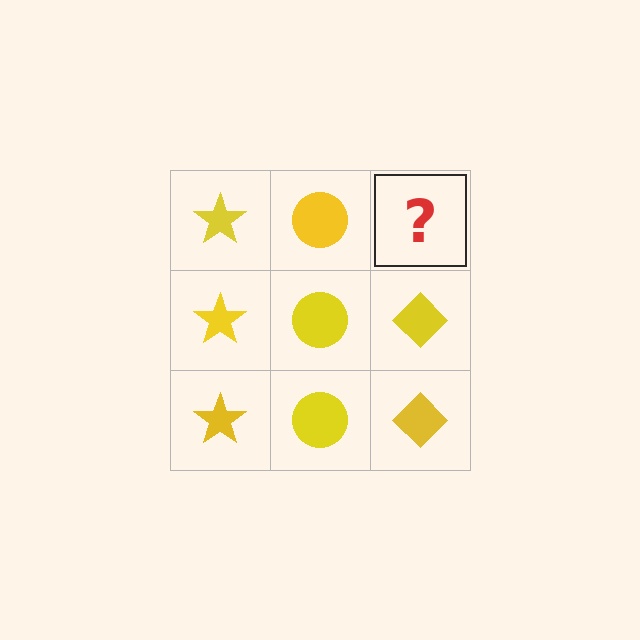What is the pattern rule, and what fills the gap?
The rule is that each column has a consistent shape. The gap should be filled with a yellow diamond.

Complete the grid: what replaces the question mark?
The question mark should be replaced with a yellow diamond.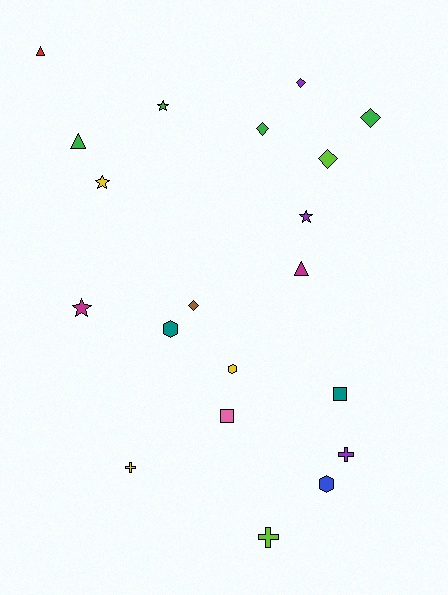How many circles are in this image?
There are no circles.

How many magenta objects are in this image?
There are 2 magenta objects.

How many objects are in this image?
There are 20 objects.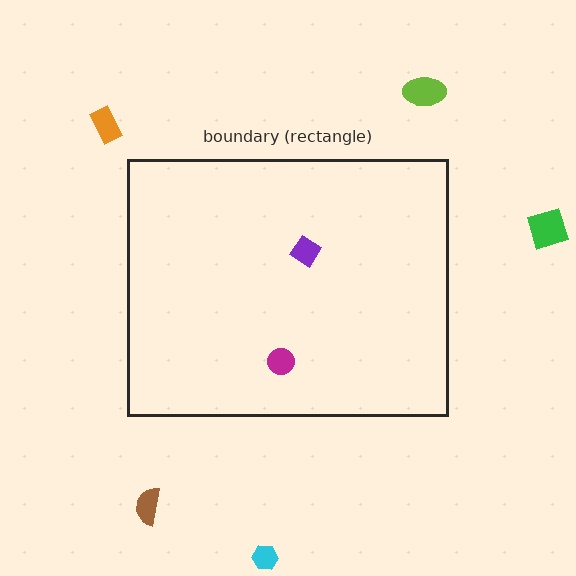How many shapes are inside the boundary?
2 inside, 5 outside.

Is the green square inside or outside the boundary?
Outside.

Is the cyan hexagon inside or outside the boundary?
Outside.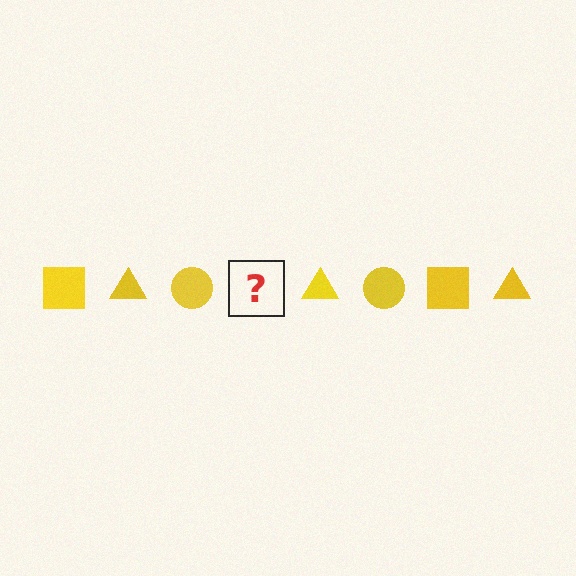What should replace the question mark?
The question mark should be replaced with a yellow square.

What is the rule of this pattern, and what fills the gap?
The rule is that the pattern cycles through square, triangle, circle shapes in yellow. The gap should be filled with a yellow square.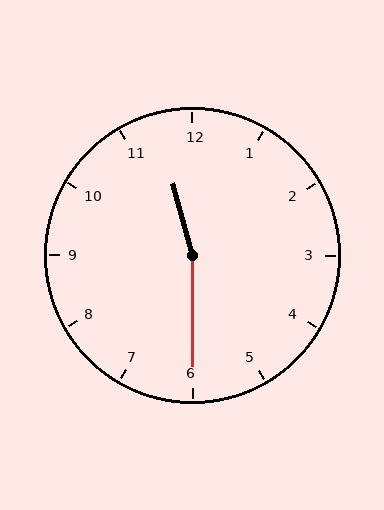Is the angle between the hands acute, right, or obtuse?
It is obtuse.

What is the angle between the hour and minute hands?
Approximately 165 degrees.